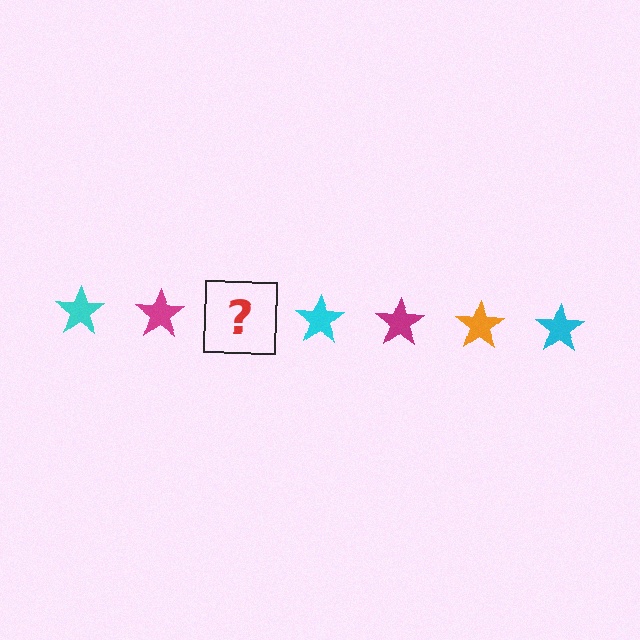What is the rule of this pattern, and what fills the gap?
The rule is that the pattern cycles through cyan, magenta, orange stars. The gap should be filled with an orange star.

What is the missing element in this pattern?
The missing element is an orange star.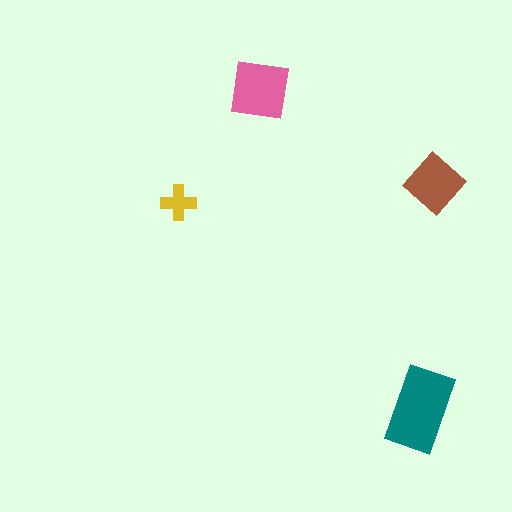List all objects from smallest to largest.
The yellow cross, the brown diamond, the pink square, the teal rectangle.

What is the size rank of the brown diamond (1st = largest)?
3rd.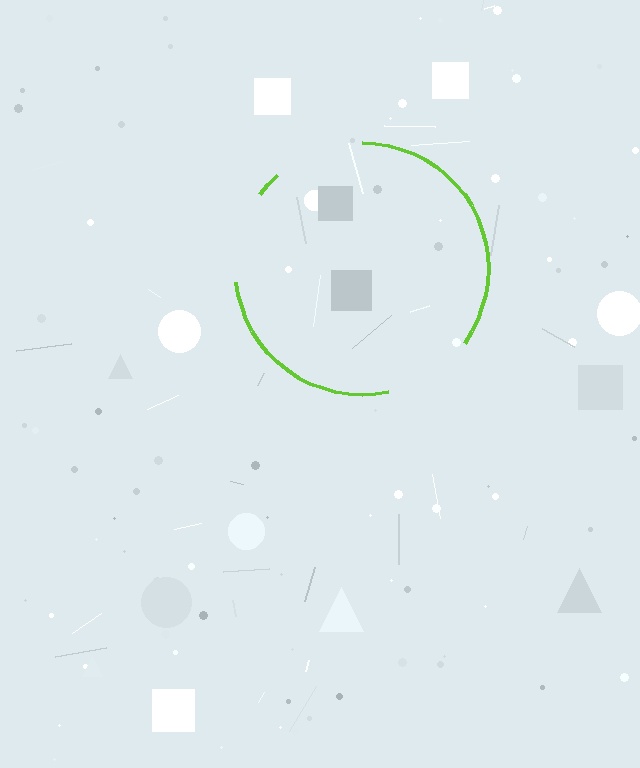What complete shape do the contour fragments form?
The contour fragments form a circle.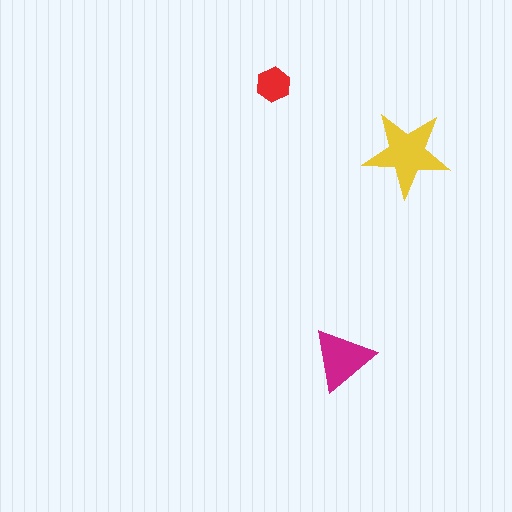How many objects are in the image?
There are 3 objects in the image.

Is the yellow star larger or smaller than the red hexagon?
Larger.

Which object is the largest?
The yellow star.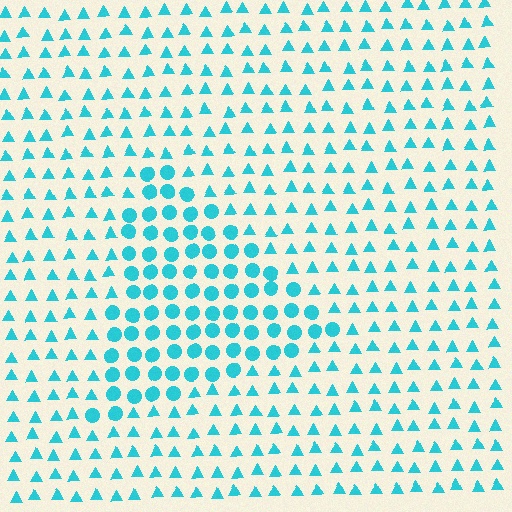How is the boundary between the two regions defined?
The boundary is defined by a change in element shape: circles inside vs. triangles outside. All elements share the same color and spacing.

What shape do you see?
I see a triangle.